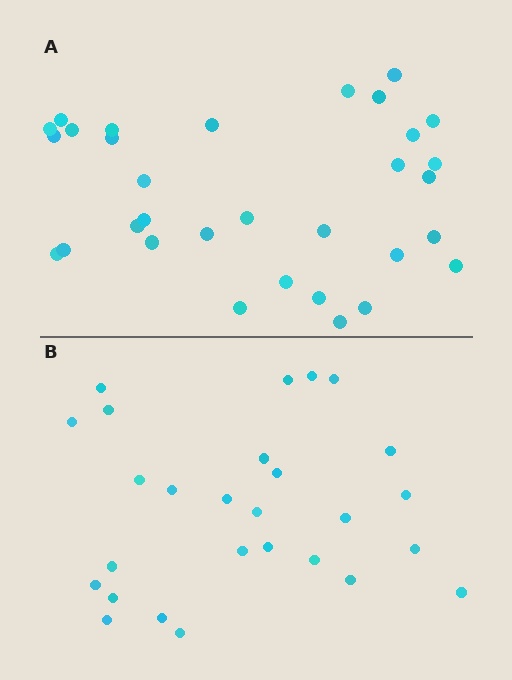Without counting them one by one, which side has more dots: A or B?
Region A (the top region) has more dots.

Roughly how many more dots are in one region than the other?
Region A has about 5 more dots than region B.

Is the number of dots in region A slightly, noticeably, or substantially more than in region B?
Region A has only slightly more — the two regions are fairly close. The ratio is roughly 1.2 to 1.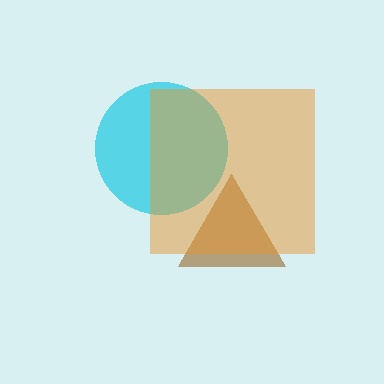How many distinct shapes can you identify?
There are 3 distinct shapes: a brown triangle, a cyan circle, an orange square.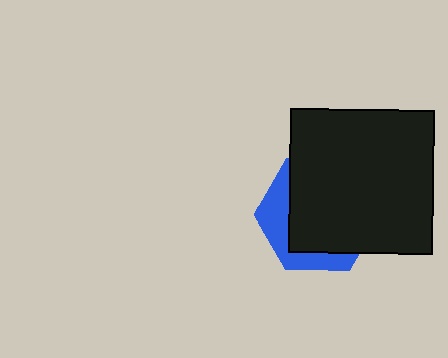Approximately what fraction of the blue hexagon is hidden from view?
Roughly 69% of the blue hexagon is hidden behind the black square.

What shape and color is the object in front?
The object in front is a black square.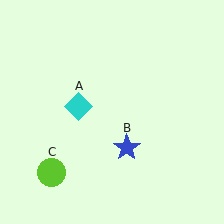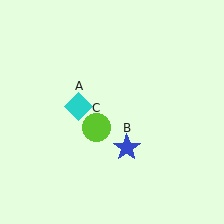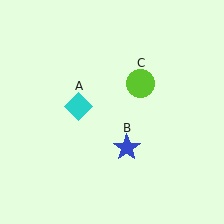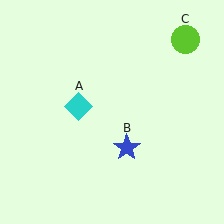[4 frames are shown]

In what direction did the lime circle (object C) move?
The lime circle (object C) moved up and to the right.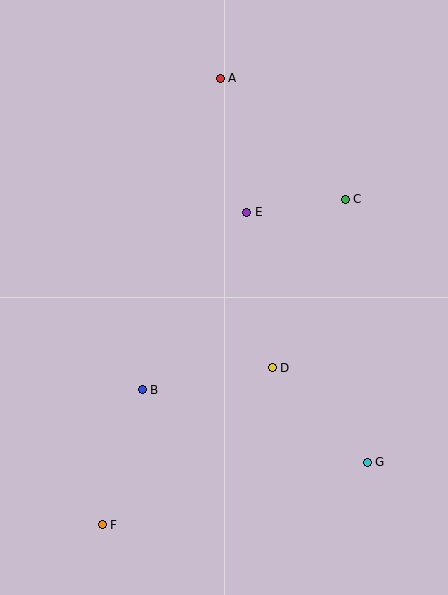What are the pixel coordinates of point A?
Point A is at (220, 78).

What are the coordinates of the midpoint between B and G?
The midpoint between B and G is at (255, 426).